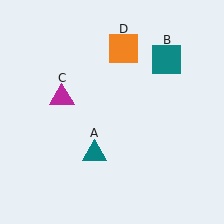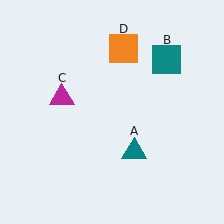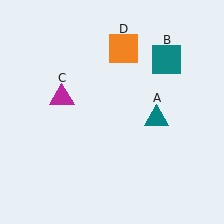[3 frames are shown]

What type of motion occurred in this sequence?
The teal triangle (object A) rotated counterclockwise around the center of the scene.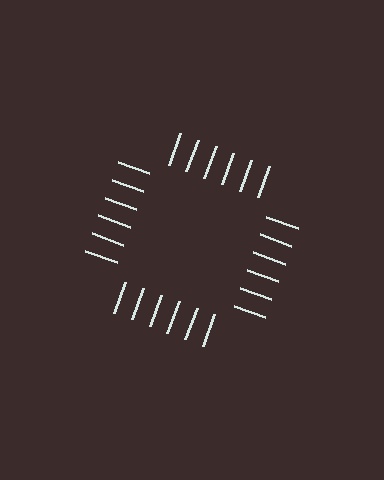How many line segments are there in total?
24 — 6 along each of the 4 edges.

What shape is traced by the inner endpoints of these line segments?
An illusory square — the line segments terminate on its edges but no continuous stroke is drawn.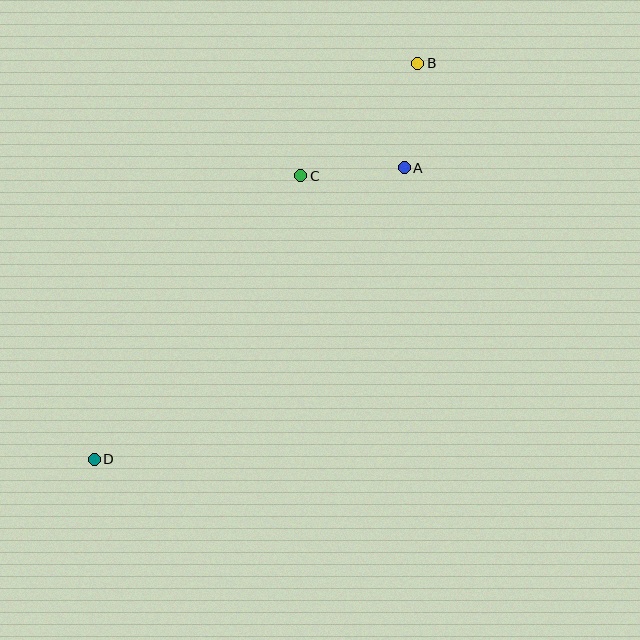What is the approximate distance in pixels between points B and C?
The distance between B and C is approximately 162 pixels.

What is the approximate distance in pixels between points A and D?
The distance between A and D is approximately 425 pixels.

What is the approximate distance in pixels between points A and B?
The distance between A and B is approximately 105 pixels.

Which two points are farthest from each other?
Points B and D are farthest from each other.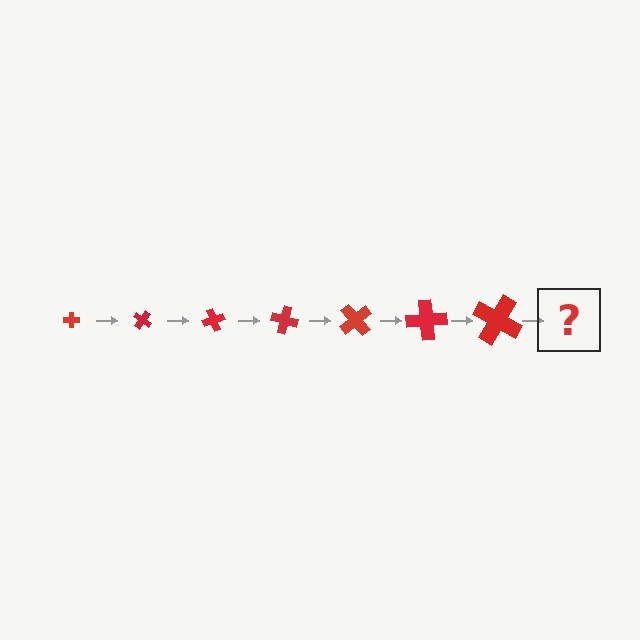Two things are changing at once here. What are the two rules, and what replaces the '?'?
The two rules are that the cross grows larger each step and it rotates 35 degrees each step. The '?' should be a cross, larger than the previous one and rotated 245 degrees from the start.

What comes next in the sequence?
The next element should be a cross, larger than the previous one and rotated 245 degrees from the start.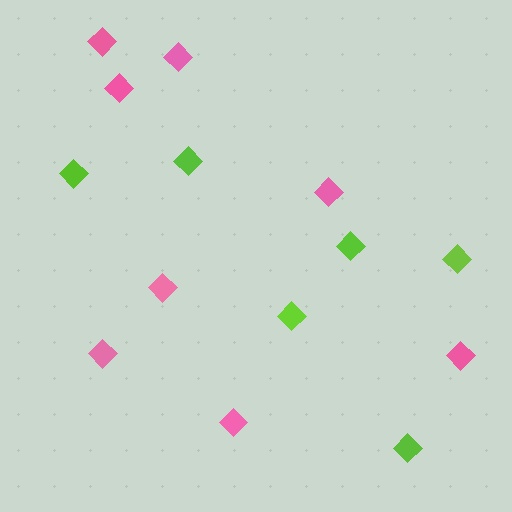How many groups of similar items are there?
There are 2 groups: one group of lime diamonds (6) and one group of pink diamonds (8).